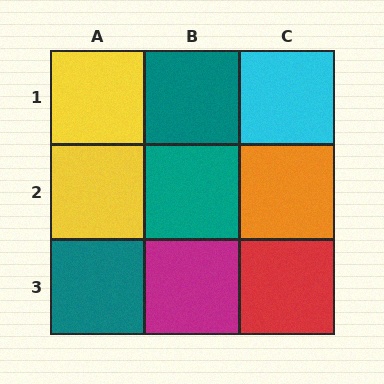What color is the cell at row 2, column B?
Teal.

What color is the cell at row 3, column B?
Magenta.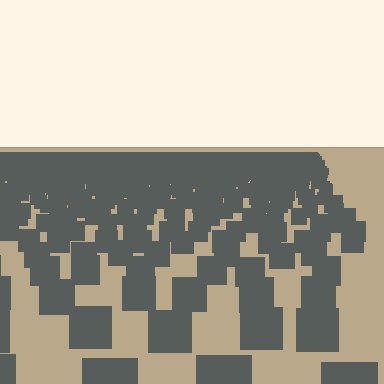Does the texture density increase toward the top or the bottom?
Density increases toward the top.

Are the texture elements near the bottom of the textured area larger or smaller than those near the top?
Larger. Near the bottom, elements are closer to the viewer and appear at a bigger on-screen size.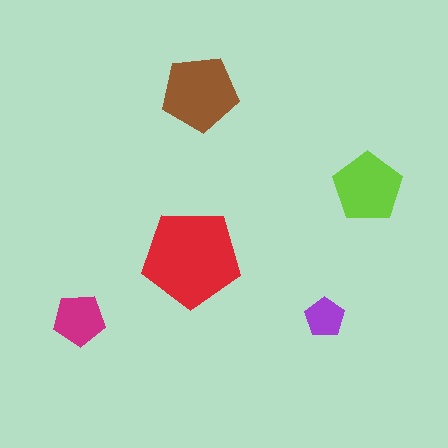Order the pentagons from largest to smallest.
the red one, the brown one, the lime one, the magenta one, the purple one.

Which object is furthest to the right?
The lime pentagon is rightmost.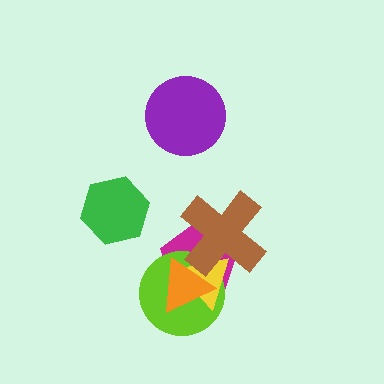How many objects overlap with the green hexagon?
0 objects overlap with the green hexagon.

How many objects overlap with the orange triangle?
4 objects overlap with the orange triangle.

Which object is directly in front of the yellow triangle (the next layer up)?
The brown cross is directly in front of the yellow triangle.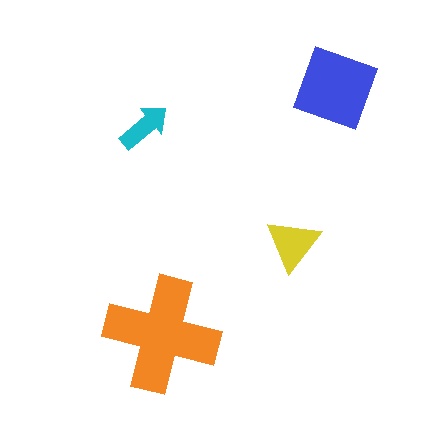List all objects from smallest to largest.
The cyan arrow, the yellow triangle, the blue square, the orange cross.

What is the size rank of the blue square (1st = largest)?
2nd.